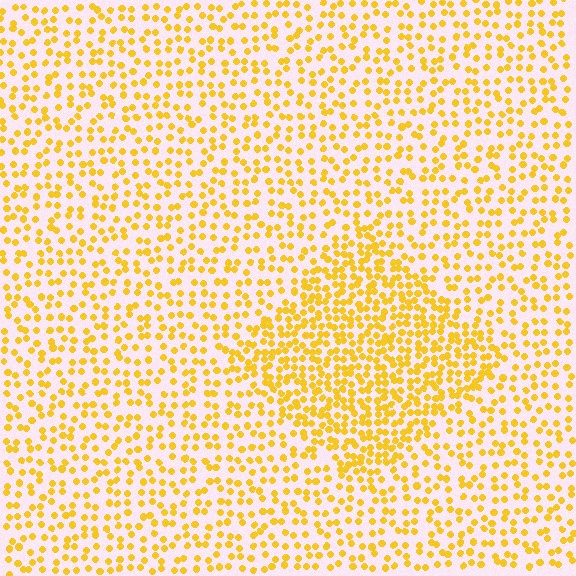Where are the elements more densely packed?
The elements are more densely packed inside the diamond boundary.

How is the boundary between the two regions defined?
The boundary is defined by a change in element density (approximately 1.9x ratio). All elements are the same color, size, and shape.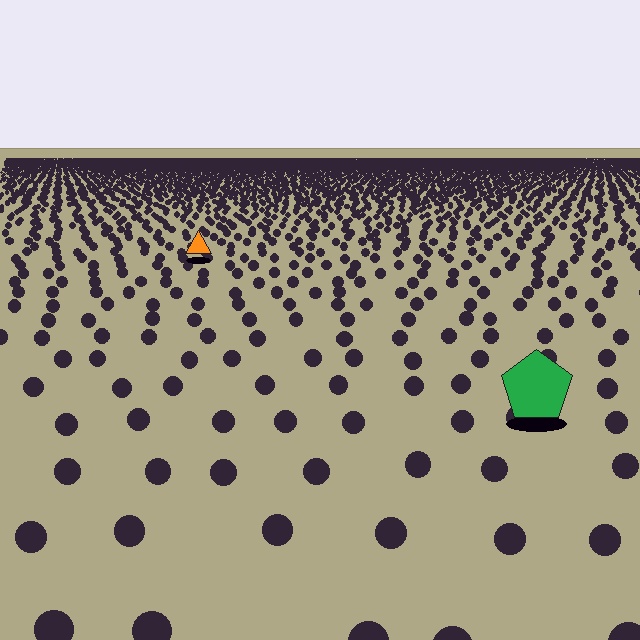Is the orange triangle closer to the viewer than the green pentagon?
No. The green pentagon is closer — you can tell from the texture gradient: the ground texture is coarser near it.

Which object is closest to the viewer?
The green pentagon is closest. The texture marks near it are larger and more spread out.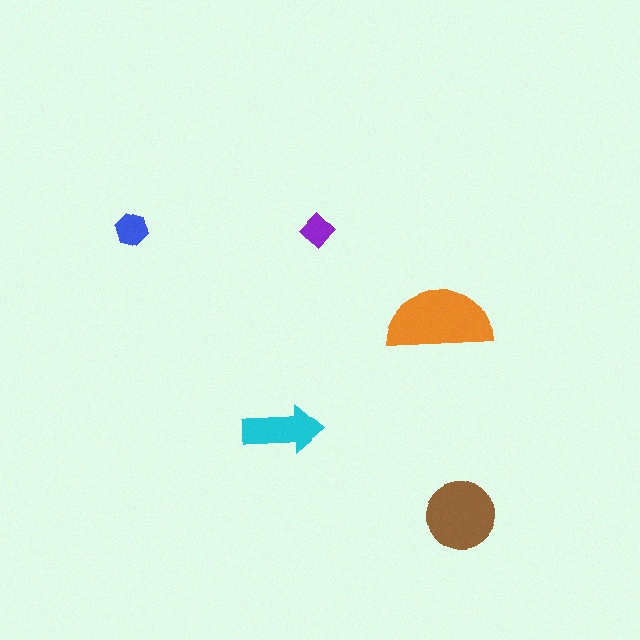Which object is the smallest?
The purple diamond.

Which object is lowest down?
The brown circle is bottommost.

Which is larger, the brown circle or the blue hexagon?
The brown circle.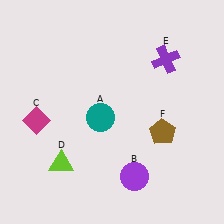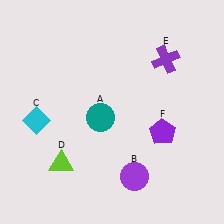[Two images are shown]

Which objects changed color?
C changed from magenta to cyan. F changed from brown to purple.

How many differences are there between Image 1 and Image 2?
There are 2 differences between the two images.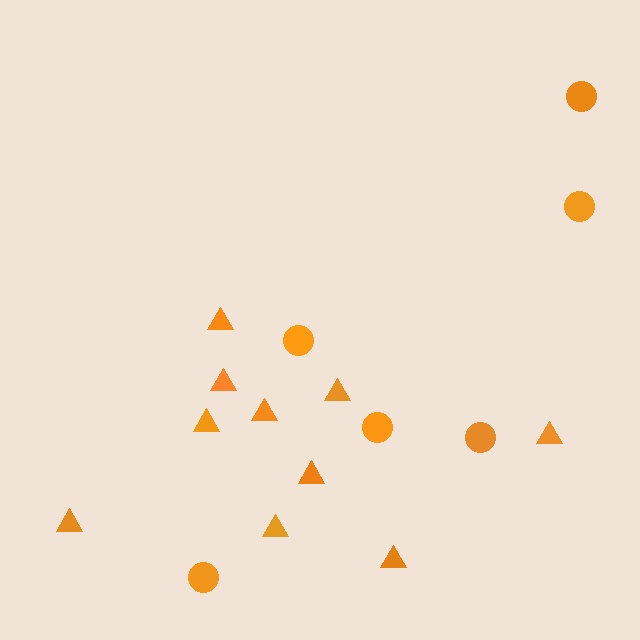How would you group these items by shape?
There are 2 groups: one group of circles (6) and one group of triangles (10).